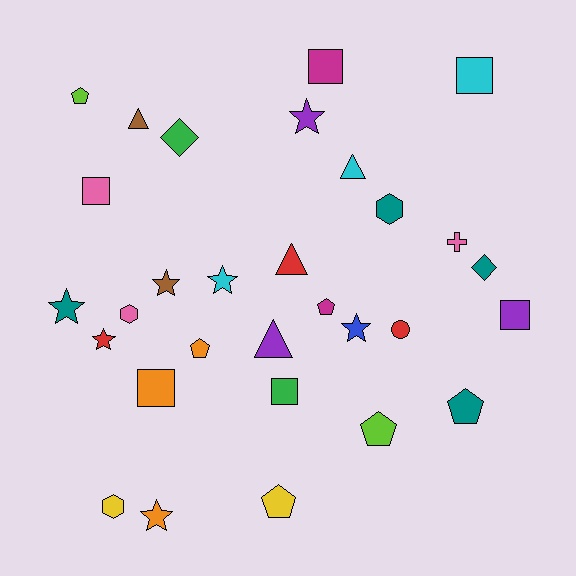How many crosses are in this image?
There is 1 cross.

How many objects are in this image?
There are 30 objects.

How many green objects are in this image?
There are 2 green objects.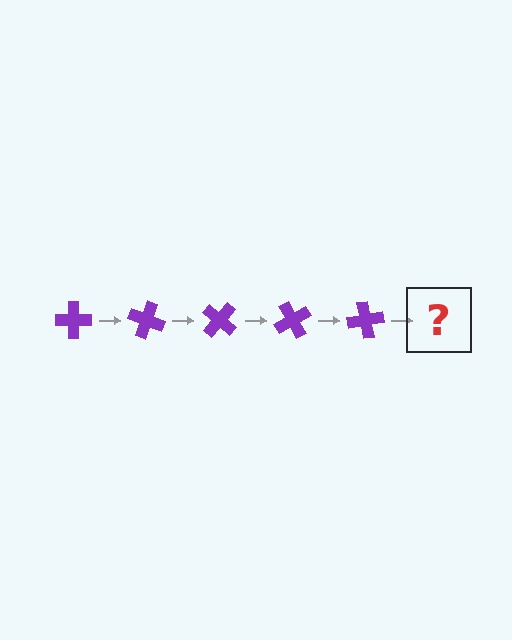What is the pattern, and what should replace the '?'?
The pattern is that the cross rotates 20 degrees each step. The '?' should be a purple cross rotated 100 degrees.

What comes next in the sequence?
The next element should be a purple cross rotated 100 degrees.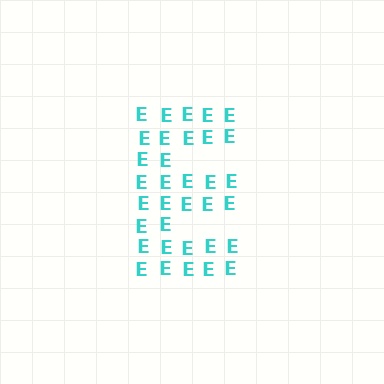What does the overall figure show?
The overall figure shows the letter E.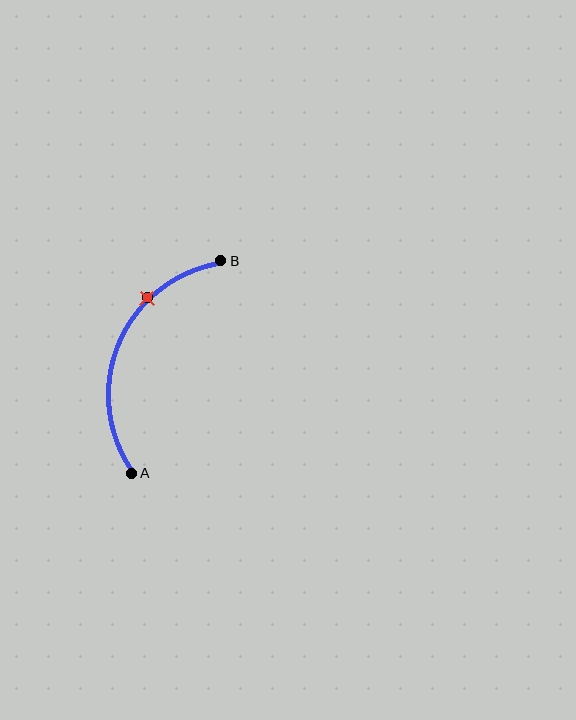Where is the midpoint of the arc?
The arc midpoint is the point on the curve farthest from the straight line joining A and B. It sits to the left of that line.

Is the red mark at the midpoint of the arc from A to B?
No. The red mark lies on the arc but is closer to endpoint B. The arc midpoint would be at the point on the curve equidistant along the arc from both A and B.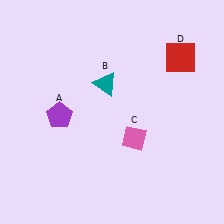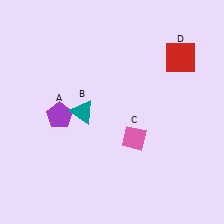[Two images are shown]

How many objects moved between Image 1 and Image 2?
1 object moved between the two images.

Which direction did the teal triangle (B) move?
The teal triangle (B) moved down.